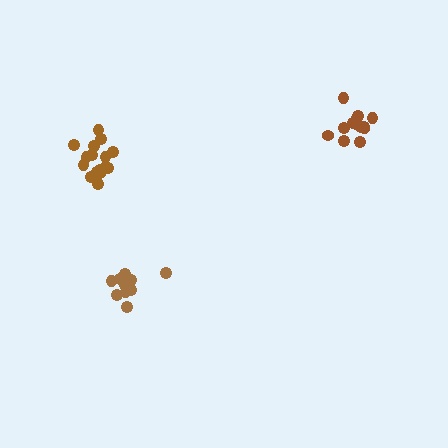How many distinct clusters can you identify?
There are 3 distinct clusters.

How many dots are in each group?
Group 1: 13 dots, Group 2: 16 dots, Group 3: 11 dots (40 total).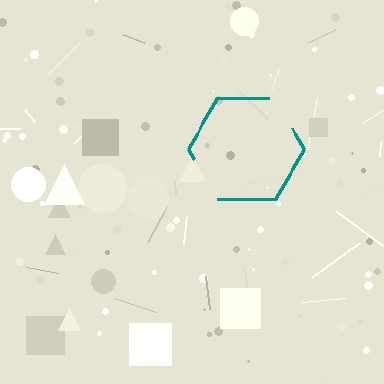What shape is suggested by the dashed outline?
The dashed outline suggests a hexagon.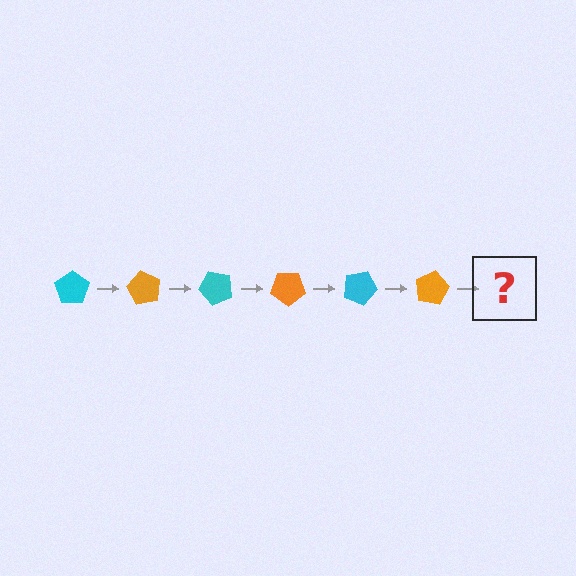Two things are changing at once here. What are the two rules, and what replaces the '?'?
The two rules are that it rotates 60 degrees each step and the color cycles through cyan and orange. The '?' should be a cyan pentagon, rotated 360 degrees from the start.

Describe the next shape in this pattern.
It should be a cyan pentagon, rotated 360 degrees from the start.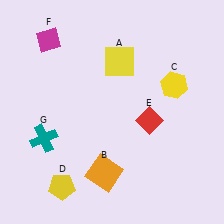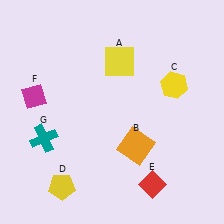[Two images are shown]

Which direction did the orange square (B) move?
The orange square (B) moved right.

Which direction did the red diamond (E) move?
The red diamond (E) moved down.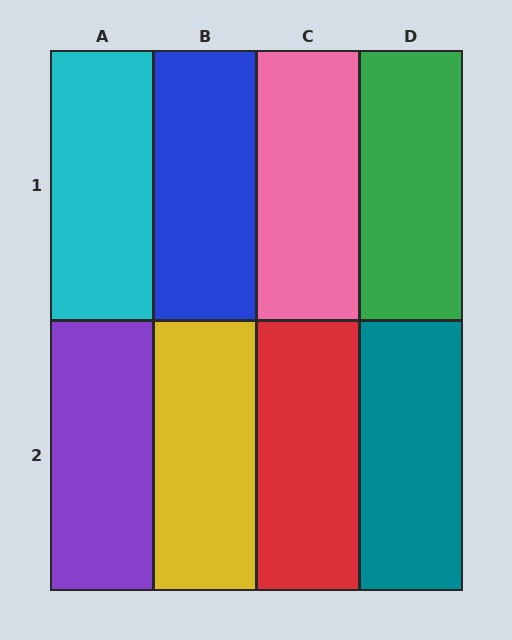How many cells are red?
1 cell is red.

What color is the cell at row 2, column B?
Yellow.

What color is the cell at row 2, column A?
Purple.